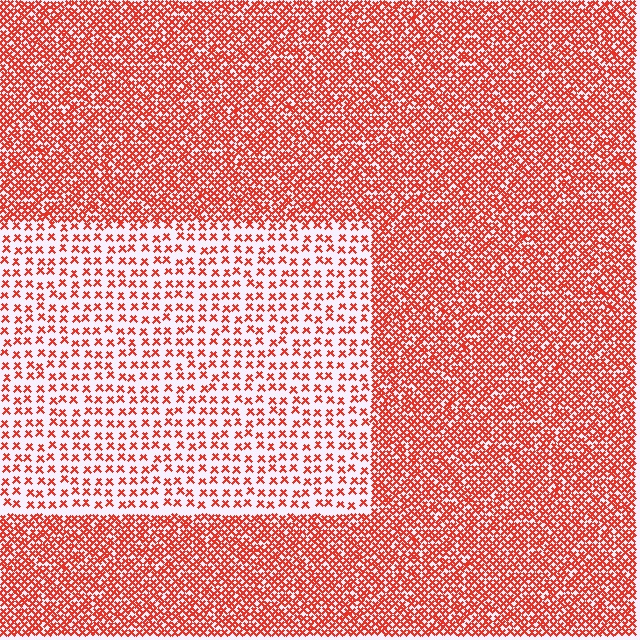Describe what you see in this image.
The image contains small red elements arranged at two different densities. A rectangle-shaped region is visible where the elements are less densely packed than the surrounding area.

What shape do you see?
I see a rectangle.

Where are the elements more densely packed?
The elements are more densely packed outside the rectangle boundary.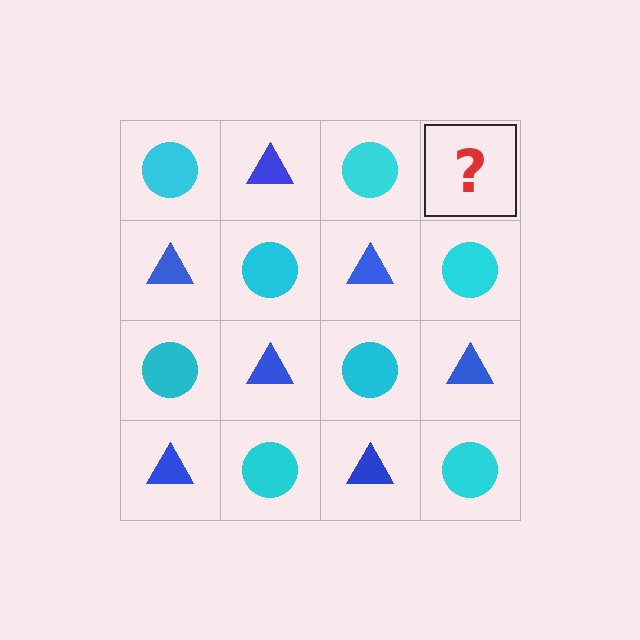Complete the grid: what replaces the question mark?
The question mark should be replaced with a blue triangle.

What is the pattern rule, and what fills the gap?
The rule is that it alternates cyan circle and blue triangle in a checkerboard pattern. The gap should be filled with a blue triangle.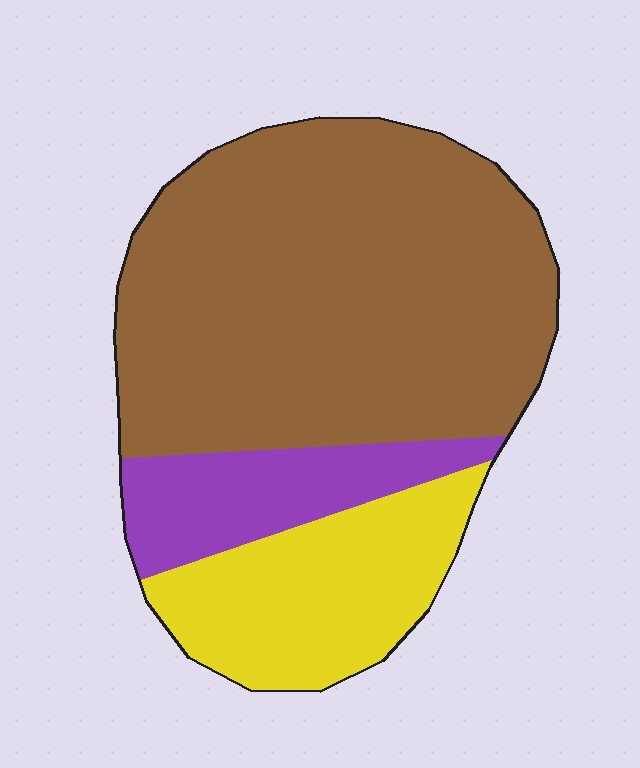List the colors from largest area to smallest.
From largest to smallest: brown, yellow, purple.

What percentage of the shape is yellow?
Yellow takes up between a sixth and a third of the shape.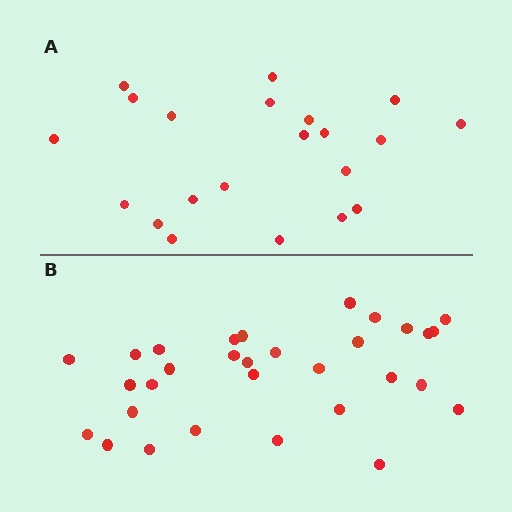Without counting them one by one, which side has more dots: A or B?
Region B (the bottom region) has more dots.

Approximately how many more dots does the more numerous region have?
Region B has roughly 10 or so more dots than region A.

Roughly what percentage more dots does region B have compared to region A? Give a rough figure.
About 50% more.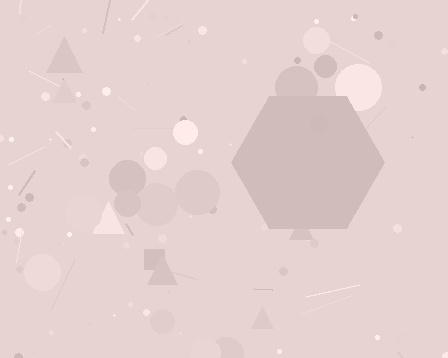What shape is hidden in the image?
A hexagon is hidden in the image.